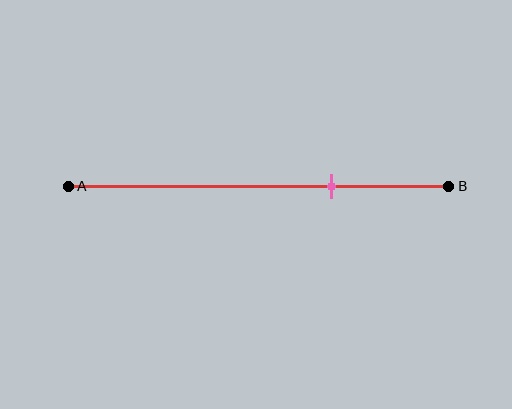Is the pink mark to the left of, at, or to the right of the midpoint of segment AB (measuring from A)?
The pink mark is to the right of the midpoint of segment AB.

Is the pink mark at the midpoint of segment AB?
No, the mark is at about 70% from A, not at the 50% midpoint.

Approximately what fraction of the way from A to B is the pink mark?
The pink mark is approximately 70% of the way from A to B.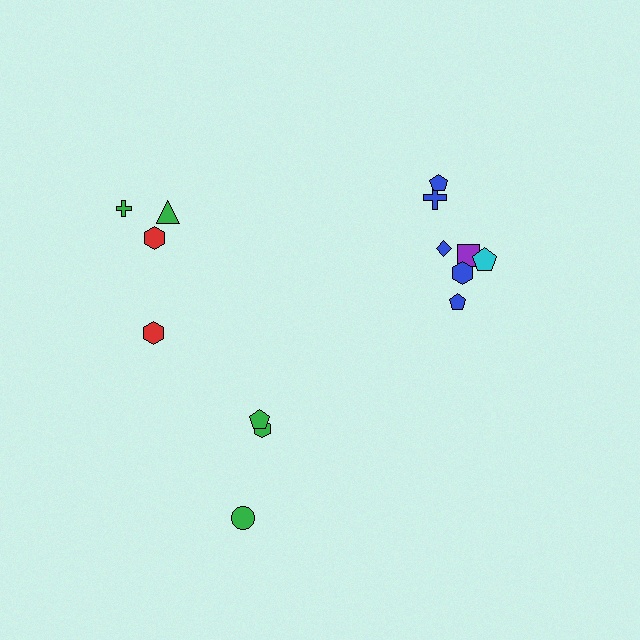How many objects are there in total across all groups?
There are 14 objects.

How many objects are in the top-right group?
There are 7 objects.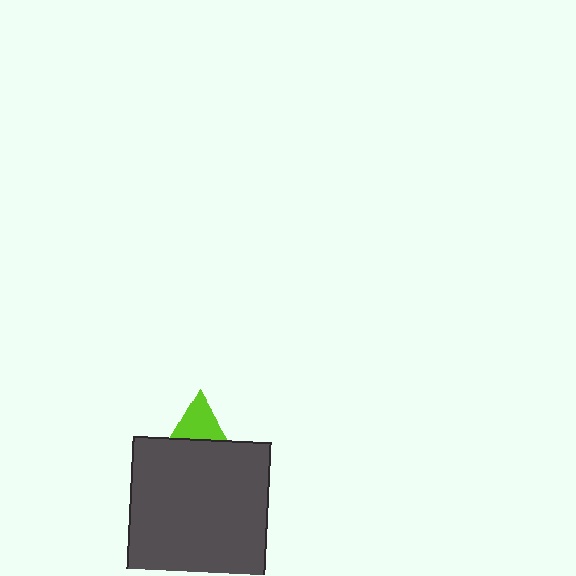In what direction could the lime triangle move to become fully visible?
The lime triangle could move up. That would shift it out from behind the dark gray square entirely.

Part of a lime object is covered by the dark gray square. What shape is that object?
It is a triangle.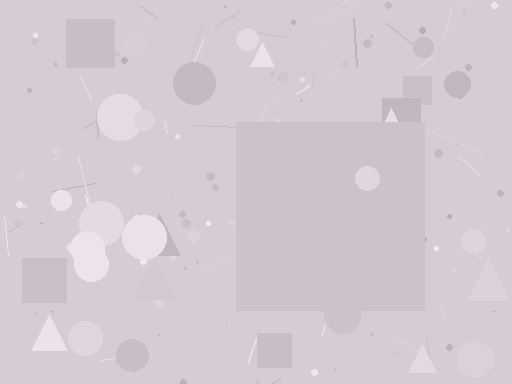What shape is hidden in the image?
A square is hidden in the image.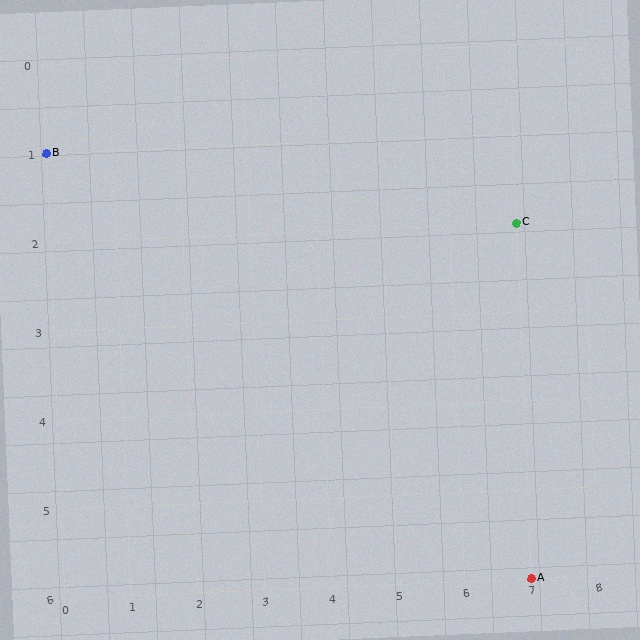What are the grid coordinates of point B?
Point B is at grid coordinates (0, 1).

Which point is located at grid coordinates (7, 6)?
Point A is at (7, 6).